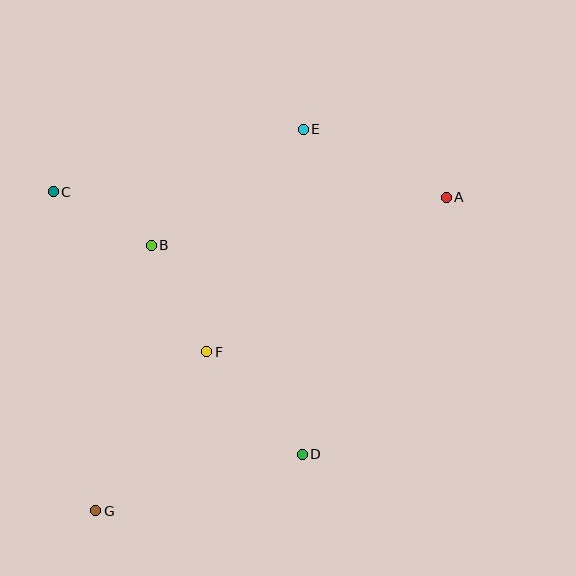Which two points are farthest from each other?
Points A and G are farthest from each other.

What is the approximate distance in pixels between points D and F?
The distance between D and F is approximately 140 pixels.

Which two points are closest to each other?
Points B and C are closest to each other.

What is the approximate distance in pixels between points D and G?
The distance between D and G is approximately 214 pixels.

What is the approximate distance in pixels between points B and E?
The distance between B and E is approximately 191 pixels.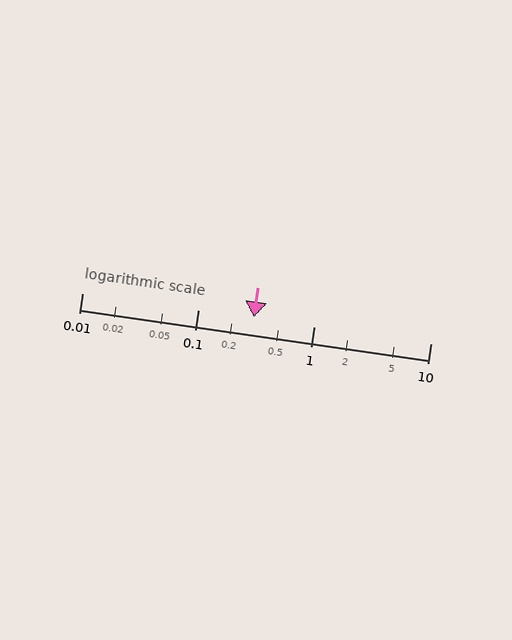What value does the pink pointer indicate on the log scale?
The pointer indicates approximately 0.3.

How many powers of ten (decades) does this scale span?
The scale spans 3 decades, from 0.01 to 10.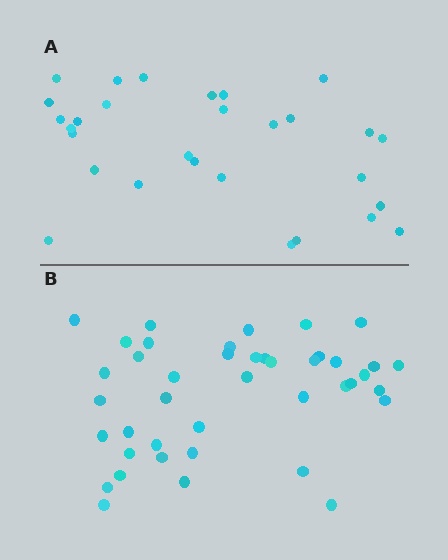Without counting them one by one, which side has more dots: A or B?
Region B (the bottom region) has more dots.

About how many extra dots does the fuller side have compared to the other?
Region B has approximately 15 more dots than region A.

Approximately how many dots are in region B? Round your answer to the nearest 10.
About 40 dots. (The exact count is 42, which rounds to 40.)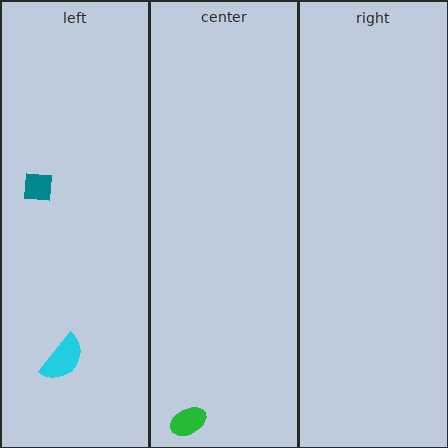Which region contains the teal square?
The left region.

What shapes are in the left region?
The teal square, the cyan semicircle.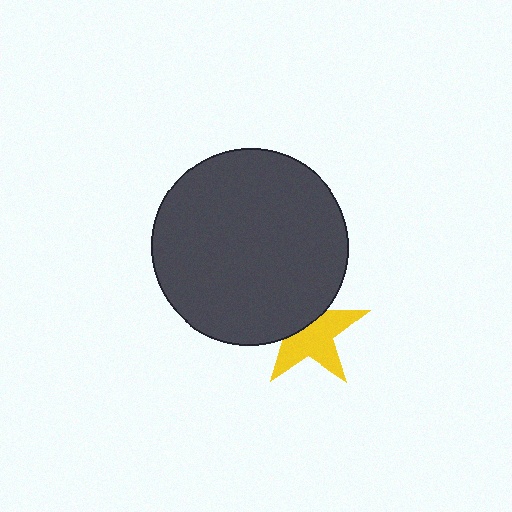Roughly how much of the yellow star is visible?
About half of it is visible (roughly 60%).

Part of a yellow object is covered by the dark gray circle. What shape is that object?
It is a star.